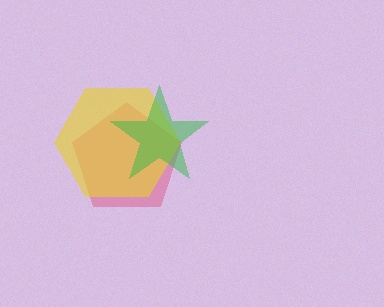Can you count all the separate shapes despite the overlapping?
Yes, there are 3 separate shapes.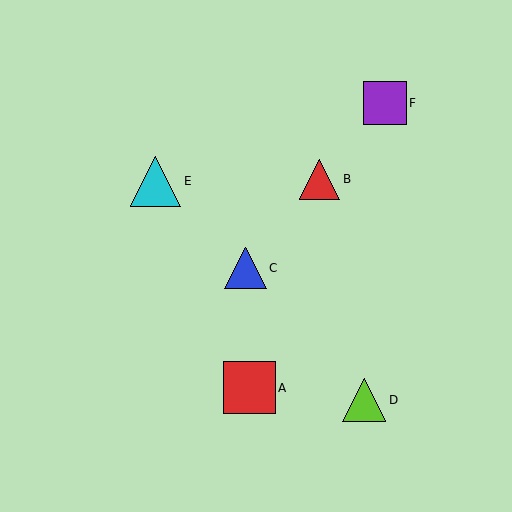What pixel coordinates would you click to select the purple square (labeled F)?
Click at (385, 103) to select the purple square F.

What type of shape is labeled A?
Shape A is a red square.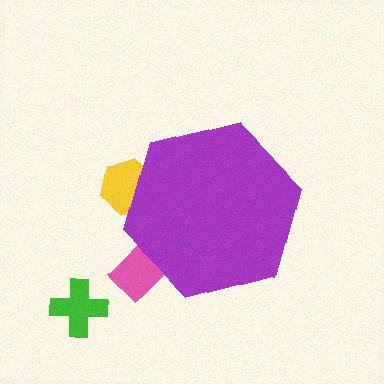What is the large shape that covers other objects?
A purple hexagon.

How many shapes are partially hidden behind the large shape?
2 shapes are partially hidden.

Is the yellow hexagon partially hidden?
Yes, the yellow hexagon is partially hidden behind the purple hexagon.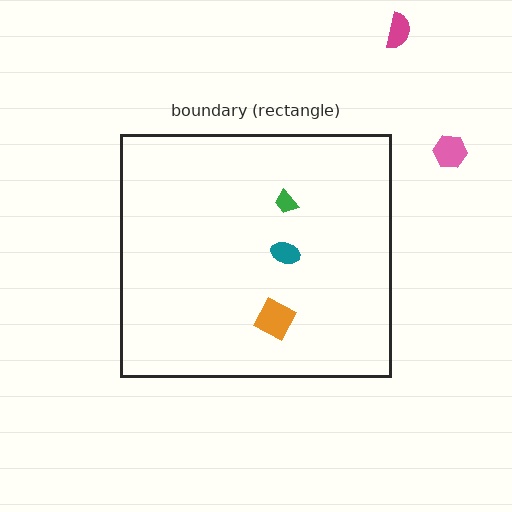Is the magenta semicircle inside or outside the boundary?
Outside.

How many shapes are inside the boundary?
3 inside, 2 outside.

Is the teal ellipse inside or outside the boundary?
Inside.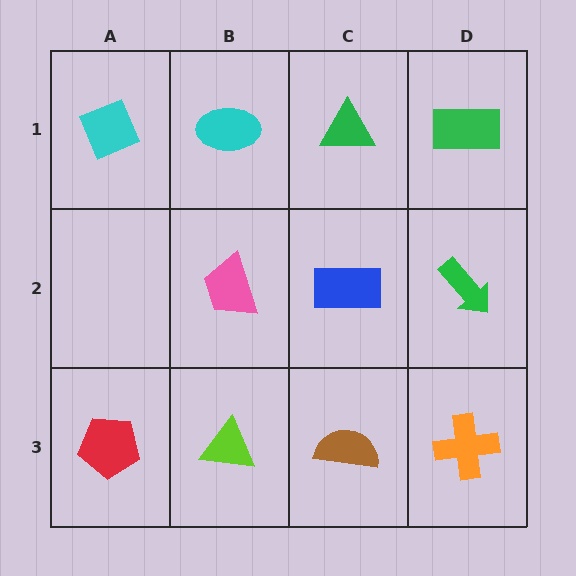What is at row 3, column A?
A red pentagon.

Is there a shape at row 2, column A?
No, that cell is empty.